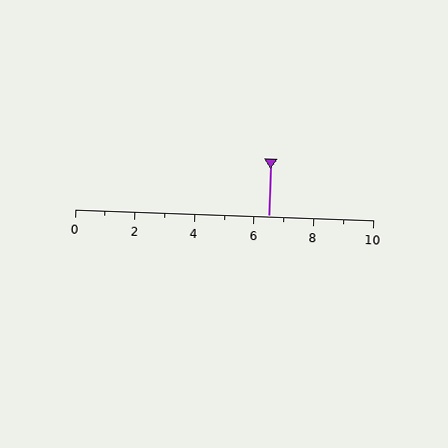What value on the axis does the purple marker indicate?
The marker indicates approximately 6.5.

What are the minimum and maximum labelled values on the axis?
The axis runs from 0 to 10.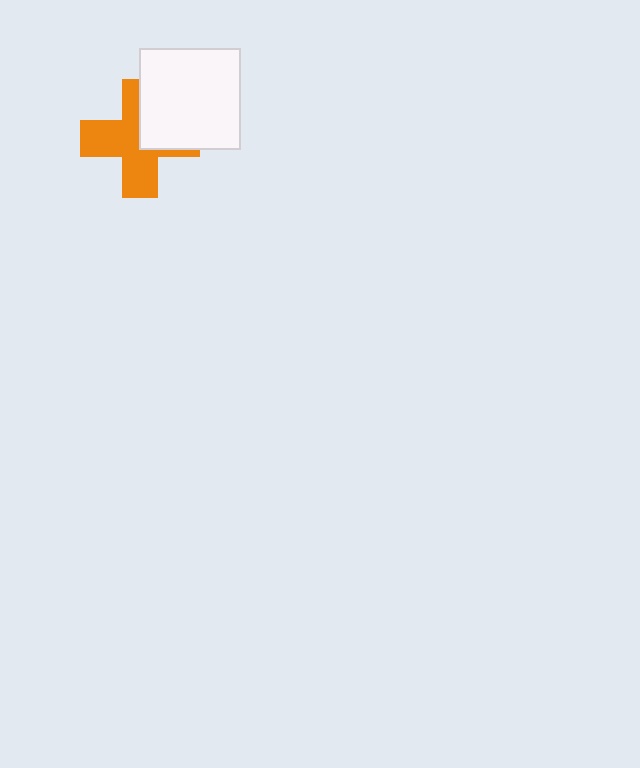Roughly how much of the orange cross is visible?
Most of it is visible (roughly 66%).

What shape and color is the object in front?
The object in front is a white square.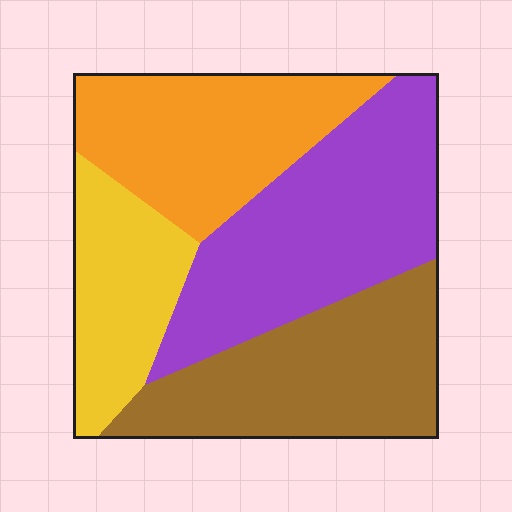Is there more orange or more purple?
Purple.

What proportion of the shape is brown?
Brown covers about 25% of the shape.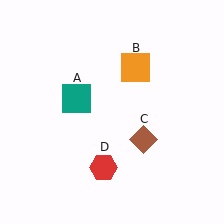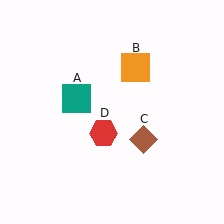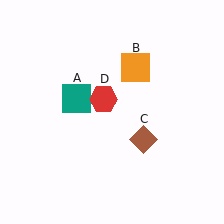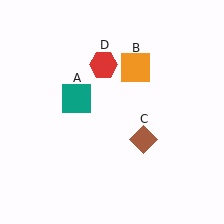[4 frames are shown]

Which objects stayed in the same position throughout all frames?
Teal square (object A) and orange square (object B) and brown diamond (object C) remained stationary.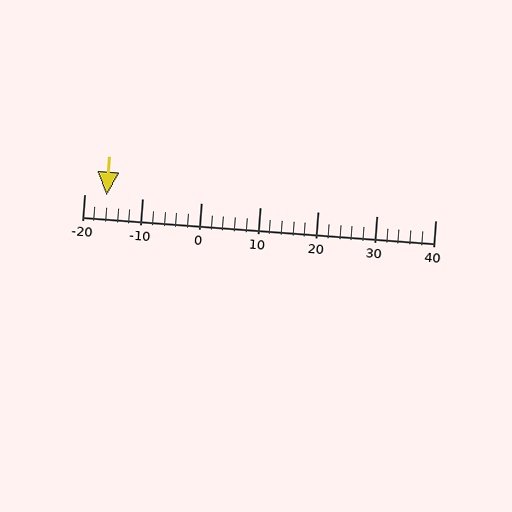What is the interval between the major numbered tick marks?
The major tick marks are spaced 10 units apart.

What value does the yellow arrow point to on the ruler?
The yellow arrow points to approximately -16.